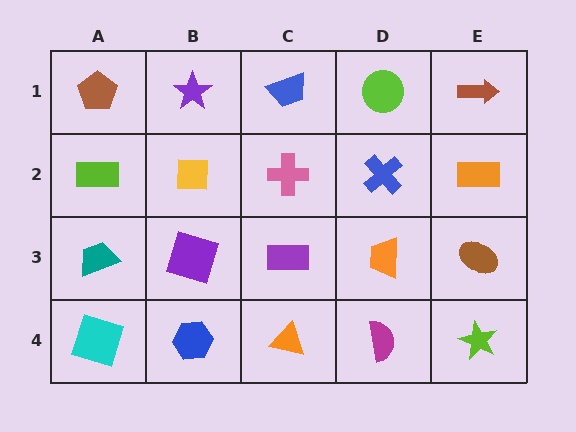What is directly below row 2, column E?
A brown ellipse.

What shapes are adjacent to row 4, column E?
A brown ellipse (row 3, column E), a magenta semicircle (row 4, column D).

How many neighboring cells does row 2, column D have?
4.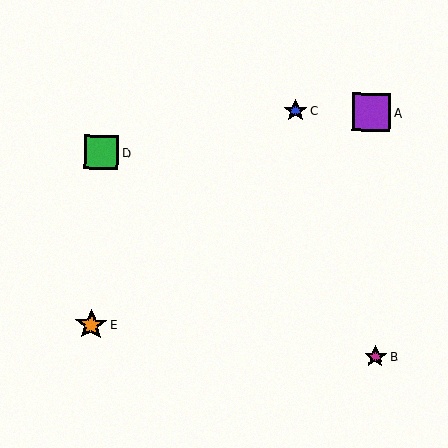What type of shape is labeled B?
Shape B is a magenta star.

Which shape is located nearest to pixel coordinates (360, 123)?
The purple square (labeled A) at (372, 112) is nearest to that location.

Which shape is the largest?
The purple square (labeled A) is the largest.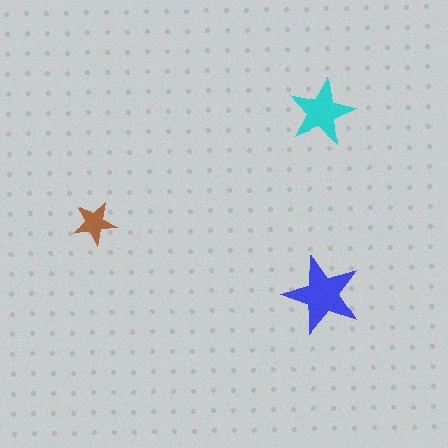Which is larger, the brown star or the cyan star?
The cyan one.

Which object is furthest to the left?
The brown star is leftmost.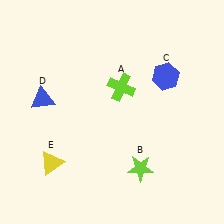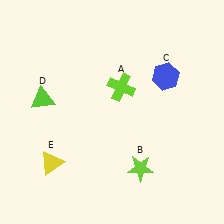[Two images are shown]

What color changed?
The triangle (D) changed from blue in Image 1 to lime in Image 2.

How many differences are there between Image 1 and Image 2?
There is 1 difference between the two images.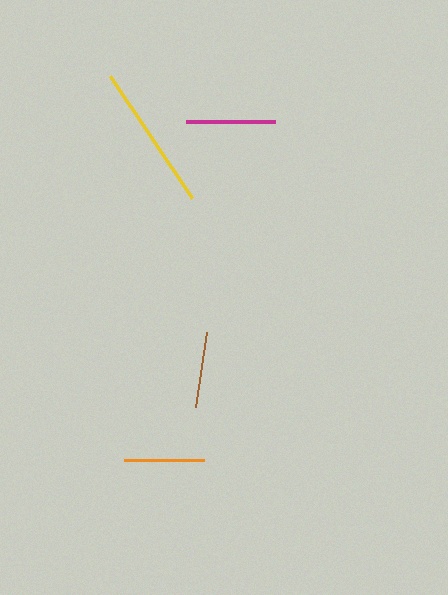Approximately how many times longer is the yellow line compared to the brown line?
The yellow line is approximately 1.9 times the length of the brown line.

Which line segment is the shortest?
The brown line is the shortest at approximately 76 pixels.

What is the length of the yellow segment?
The yellow segment is approximately 148 pixels long.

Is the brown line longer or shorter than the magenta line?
The magenta line is longer than the brown line.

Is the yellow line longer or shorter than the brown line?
The yellow line is longer than the brown line.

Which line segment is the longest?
The yellow line is the longest at approximately 148 pixels.